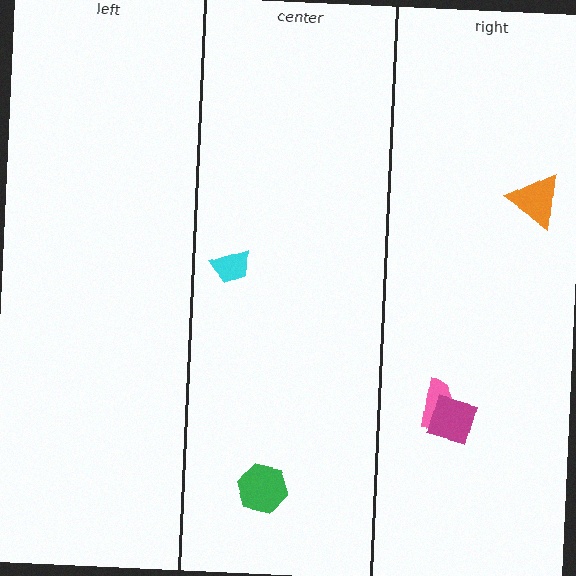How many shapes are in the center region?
2.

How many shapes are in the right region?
3.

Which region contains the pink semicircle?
The right region.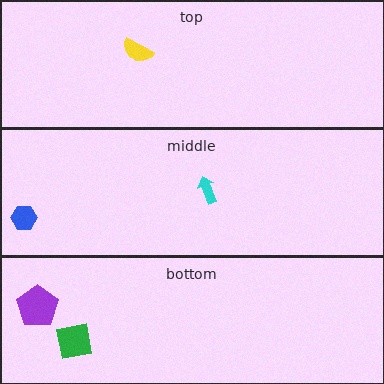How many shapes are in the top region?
1.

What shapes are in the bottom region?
The purple pentagon, the green square.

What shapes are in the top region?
The yellow semicircle.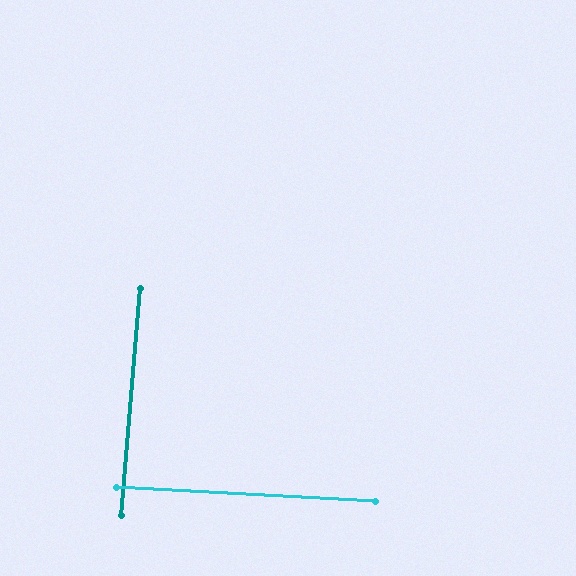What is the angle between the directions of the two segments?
Approximately 89 degrees.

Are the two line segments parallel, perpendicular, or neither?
Perpendicular — they meet at approximately 89°.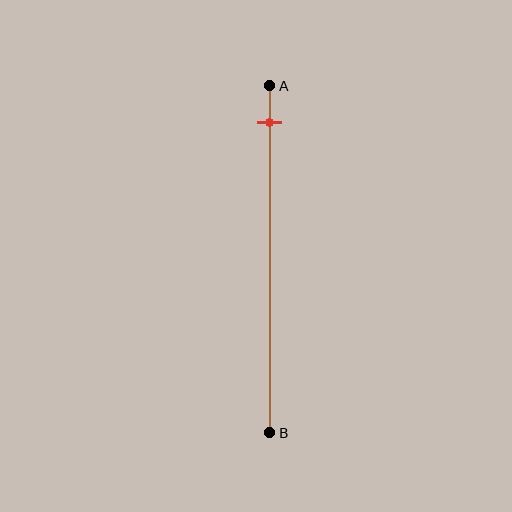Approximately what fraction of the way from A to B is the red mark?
The red mark is approximately 10% of the way from A to B.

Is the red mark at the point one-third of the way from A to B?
No, the mark is at about 10% from A, not at the 33% one-third point.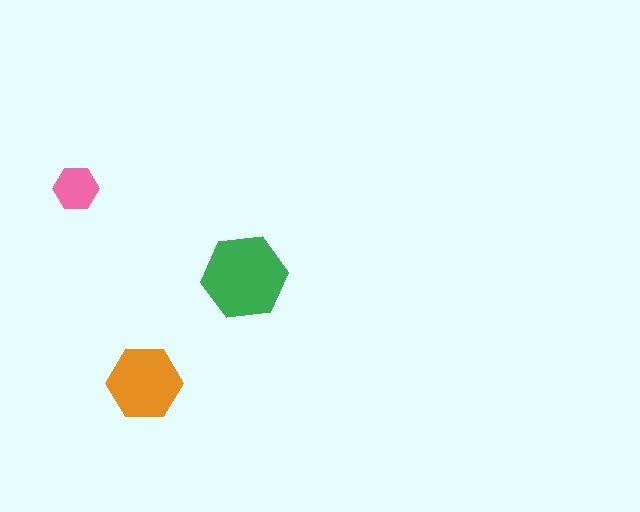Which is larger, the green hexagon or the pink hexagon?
The green one.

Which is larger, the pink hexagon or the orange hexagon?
The orange one.